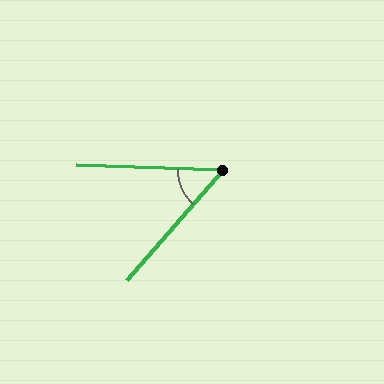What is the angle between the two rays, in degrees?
Approximately 51 degrees.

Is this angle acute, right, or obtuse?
It is acute.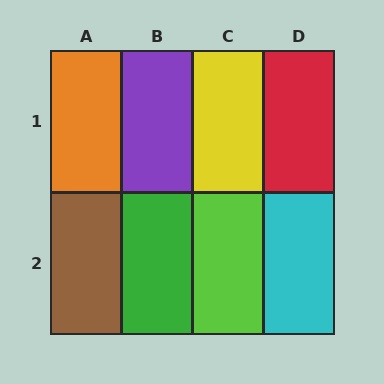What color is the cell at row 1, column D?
Red.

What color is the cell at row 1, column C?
Yellow.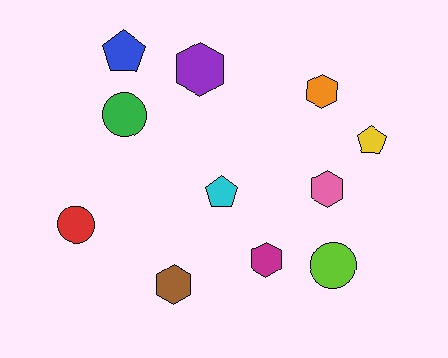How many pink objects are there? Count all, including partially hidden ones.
There is 1 pink object.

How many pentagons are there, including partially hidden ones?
There are 3 pentagons.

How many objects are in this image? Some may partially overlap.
There are 11 objects.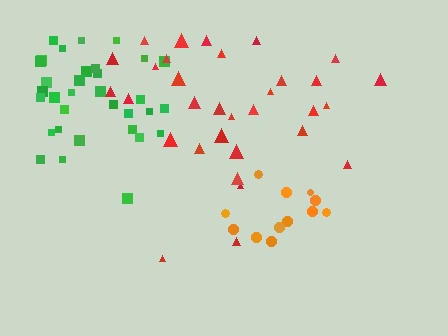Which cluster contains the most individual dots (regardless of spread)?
Green (33).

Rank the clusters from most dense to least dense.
green, orange, red.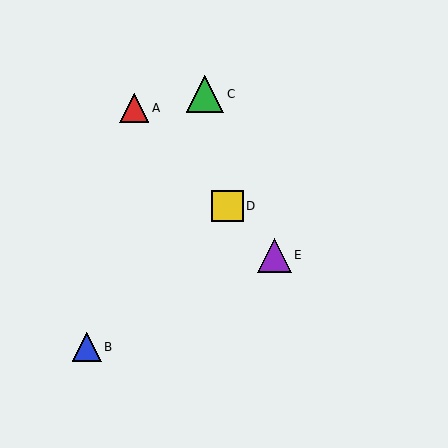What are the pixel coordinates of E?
Object E is at (274, 255).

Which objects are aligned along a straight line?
Objects A, D, E are aligned along a straight line.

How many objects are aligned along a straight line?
3 objects (A, D, E) are aligned along a straight line.